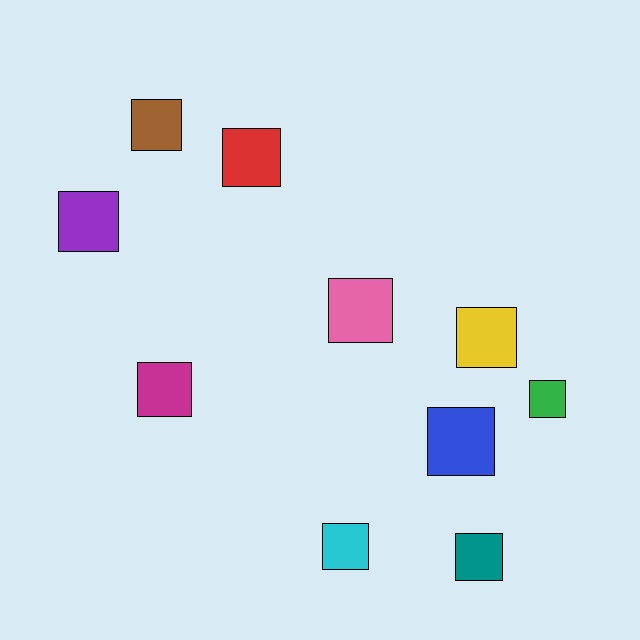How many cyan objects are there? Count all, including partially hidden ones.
There is 1 cyan object.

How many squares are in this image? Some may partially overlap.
There are 10 squares.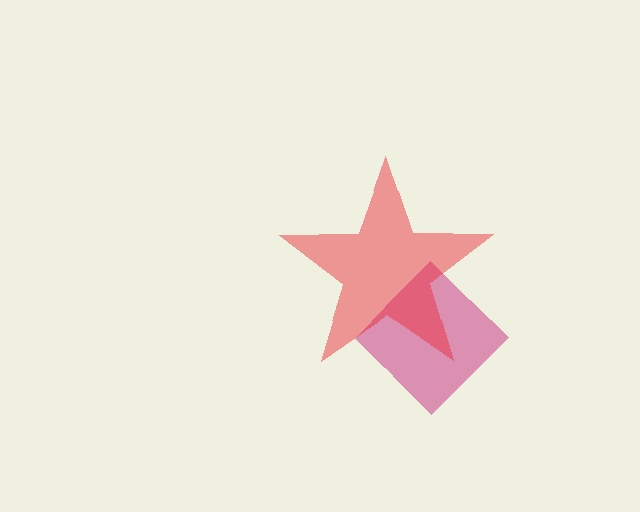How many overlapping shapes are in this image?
There are 2 overlapping shapes in the image.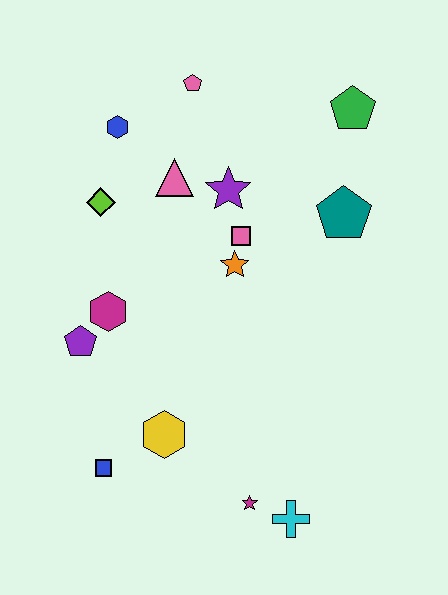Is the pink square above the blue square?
Yes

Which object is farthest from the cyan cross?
The pink pentagon is farthest from the cyan cross.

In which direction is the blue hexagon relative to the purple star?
The blue hexagon is to the left of the purple star.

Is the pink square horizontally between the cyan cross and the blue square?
Yes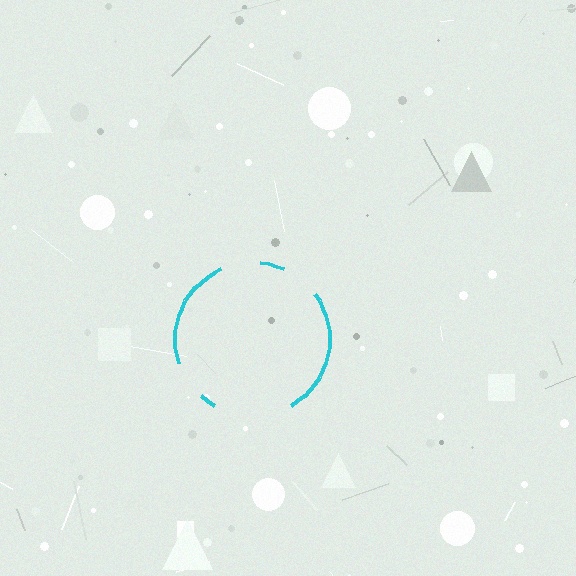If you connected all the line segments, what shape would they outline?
They would outline a circle.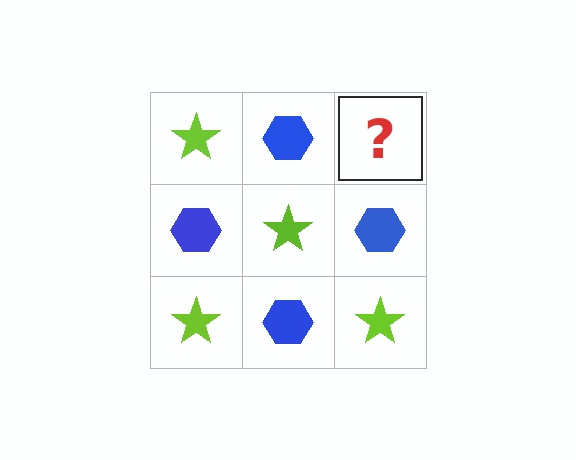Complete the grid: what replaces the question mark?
The question mark should be replaced with a lime star.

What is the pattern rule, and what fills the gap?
The rule is that it alternates lime star and blue hexagon in a checkerboard pattern. The gap should be filled with a lime star.